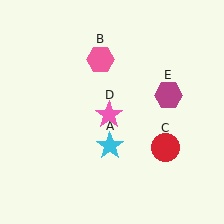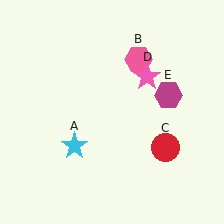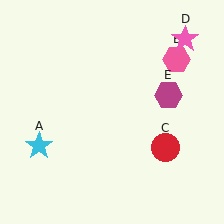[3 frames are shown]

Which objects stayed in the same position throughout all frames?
Red circle (object C) and magenta hexagon (object E) remained stationary.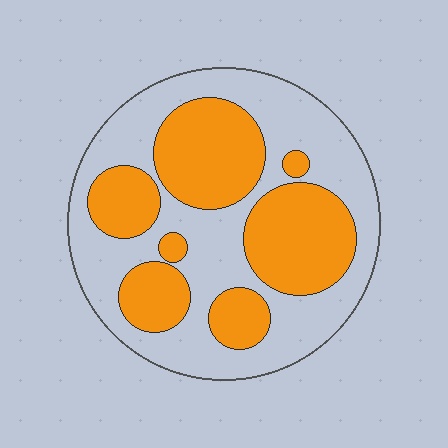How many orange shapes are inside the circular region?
7.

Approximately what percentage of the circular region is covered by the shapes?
Approximately 45%.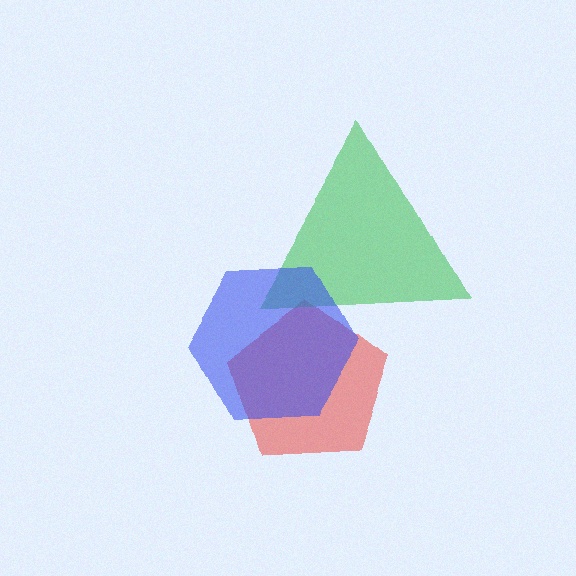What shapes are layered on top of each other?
The layered shapes are: a red pentagon, a green triangle, a blue hexagon.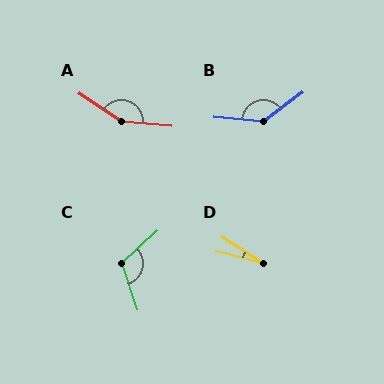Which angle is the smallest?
D, at approximately 17 degrees.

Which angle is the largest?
A, at approximately 151 degrees.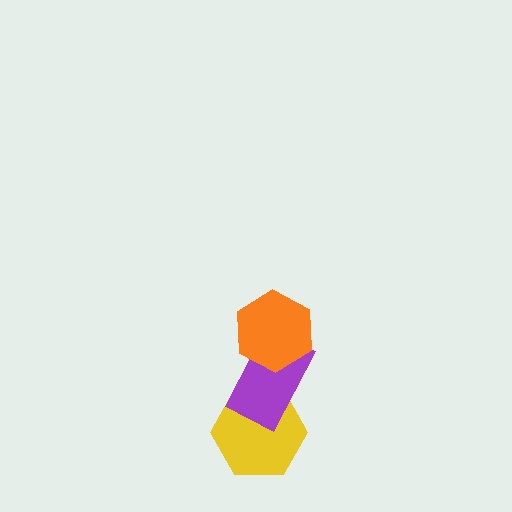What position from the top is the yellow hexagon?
The yellow hexagon is 3rd from the top.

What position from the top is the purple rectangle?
The purple rectangle is 2nd from the top.